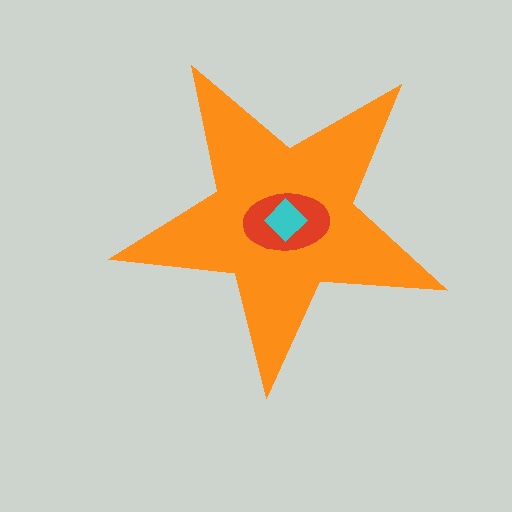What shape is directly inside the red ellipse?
The cyan diamond.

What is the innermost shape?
The cyan diamond.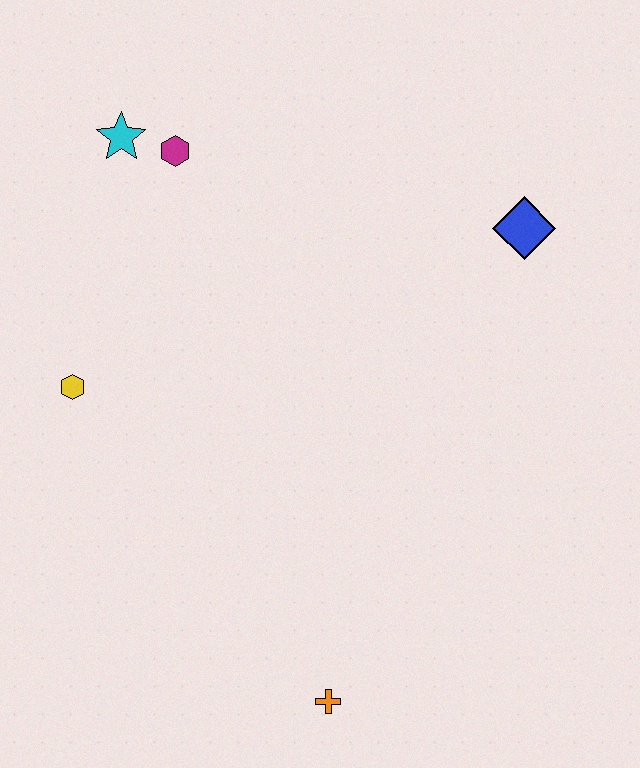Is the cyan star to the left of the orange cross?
Yes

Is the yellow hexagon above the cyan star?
No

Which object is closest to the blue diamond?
The magenta hexagon is closest to the blue diamond.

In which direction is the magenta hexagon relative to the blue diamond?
The magenta hexagon is to the left of the blue diamond.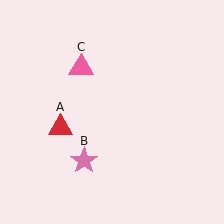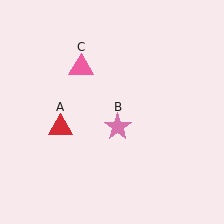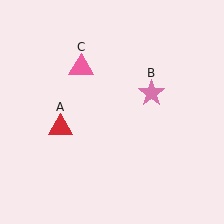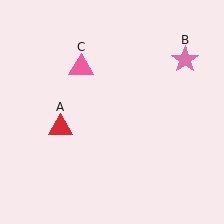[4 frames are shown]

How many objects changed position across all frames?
1 object changed position: pink star (object B).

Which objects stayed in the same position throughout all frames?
Red triangle (object A) and pink triangle (object C) remained stationary.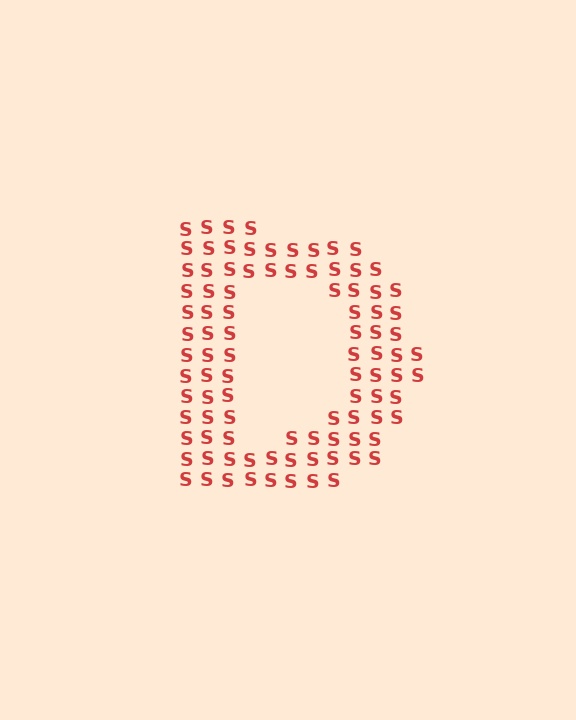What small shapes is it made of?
It is made of small letter S's.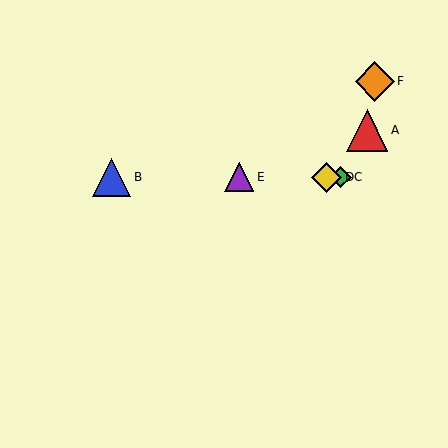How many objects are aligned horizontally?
4 objects (B, C, D, E) are aligned horizontally.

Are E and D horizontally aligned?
Yes, both are at y≈177.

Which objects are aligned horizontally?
Objects B, C, D, E are aligned horizontally.